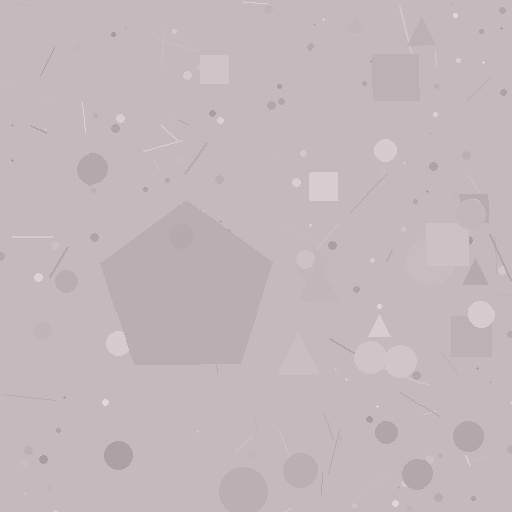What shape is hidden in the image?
A pentagon is hidden in the image.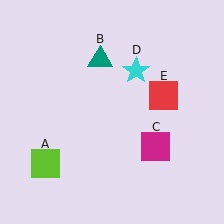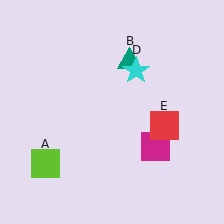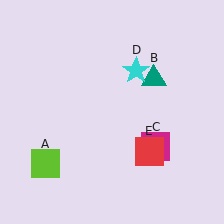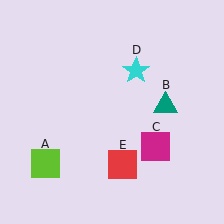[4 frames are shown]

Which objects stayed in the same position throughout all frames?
Lime square (object A) and magenta square (object C) and cyan star (object D) remained stationary.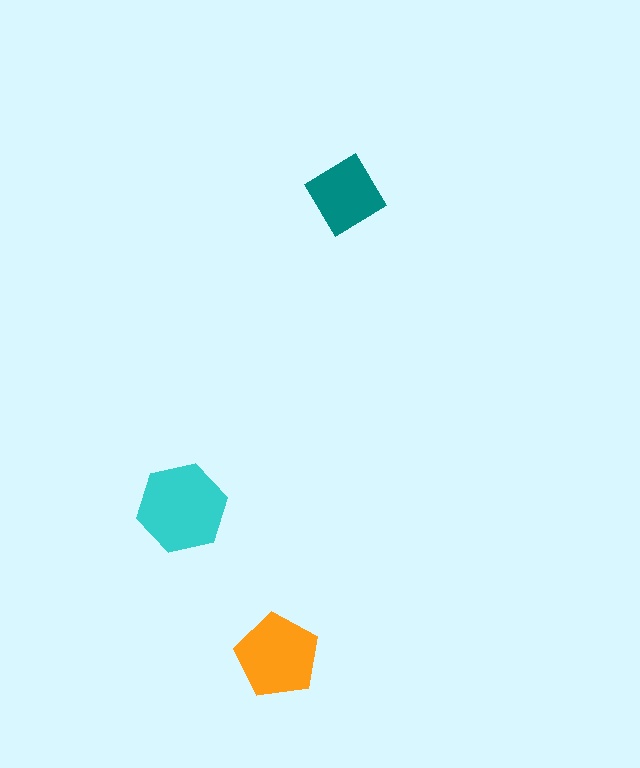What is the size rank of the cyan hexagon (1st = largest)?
1st.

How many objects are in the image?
There are 3 objects in the image.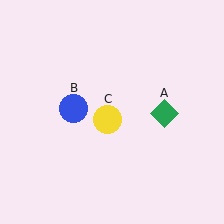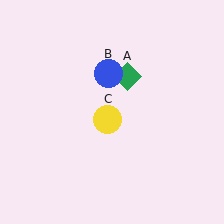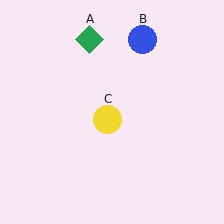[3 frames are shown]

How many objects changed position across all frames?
2 objects changed position: green diamond (object A), blue circle (object B).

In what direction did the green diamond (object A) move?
The green diamond (object A) moved up and to the left.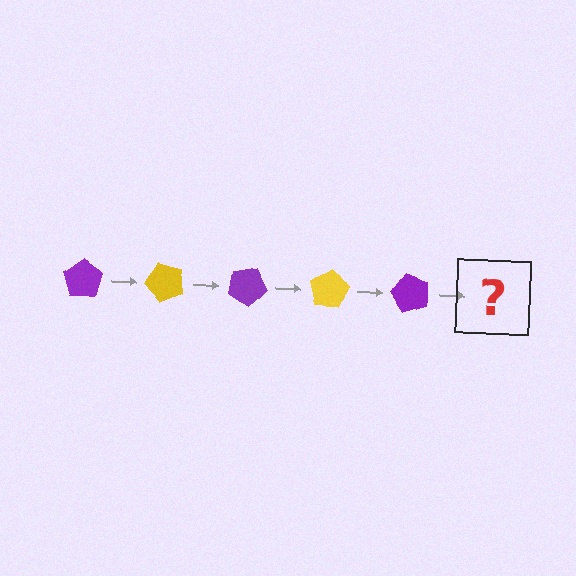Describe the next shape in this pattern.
It should be a yellow pentagon, rotated 250 degrees from the start.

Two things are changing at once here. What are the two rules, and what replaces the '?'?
The two rules are that it rotates 50 degrees each step and the color cycles through purple and yellow. The '?' should be a yellow pentagon, rotated 250 degrees from the start.